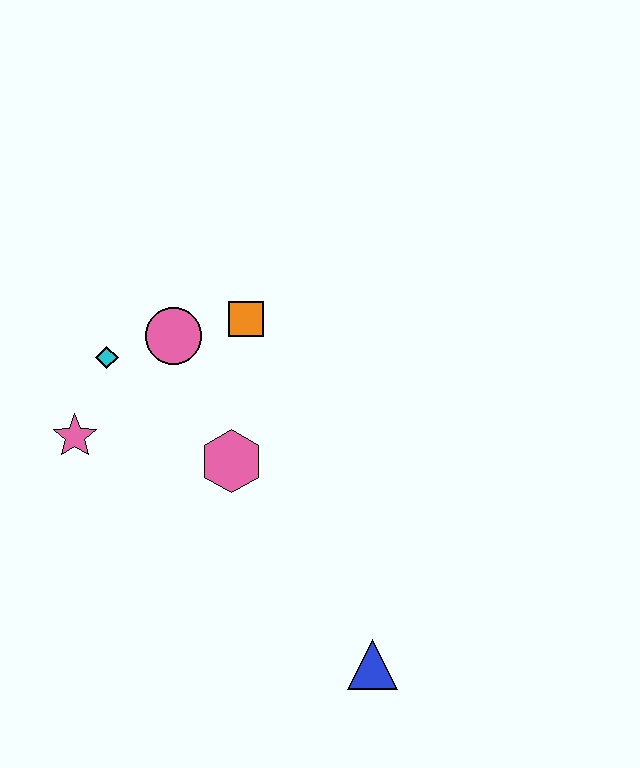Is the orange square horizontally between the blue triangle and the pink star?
Yes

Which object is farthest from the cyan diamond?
The blue triangle is farthest from the cyan diamond.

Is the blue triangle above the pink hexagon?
No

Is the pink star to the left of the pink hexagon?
Yes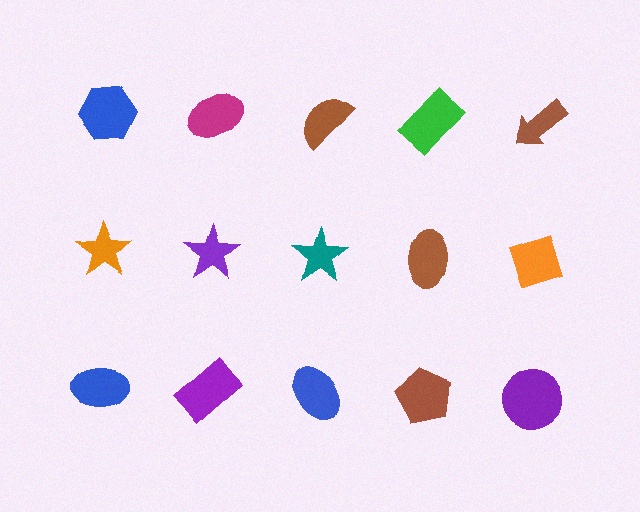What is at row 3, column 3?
A blue ellipse.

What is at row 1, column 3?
A brown semicircle.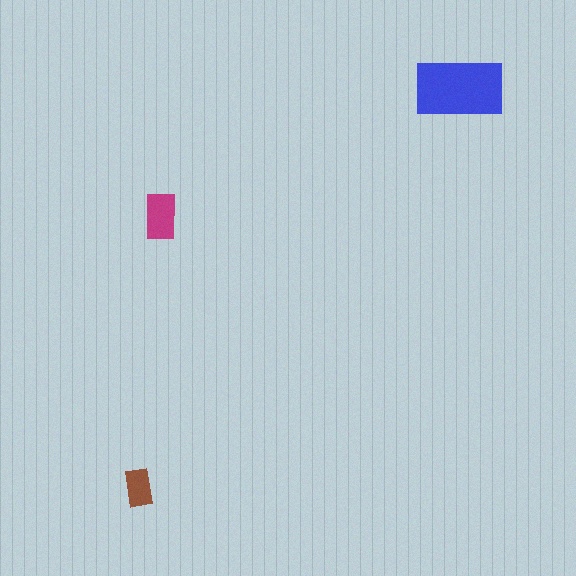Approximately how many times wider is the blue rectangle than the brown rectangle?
About 2.5 times wider.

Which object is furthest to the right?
The blue rectangle is rightmost.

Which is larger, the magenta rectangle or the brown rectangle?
The magenta one.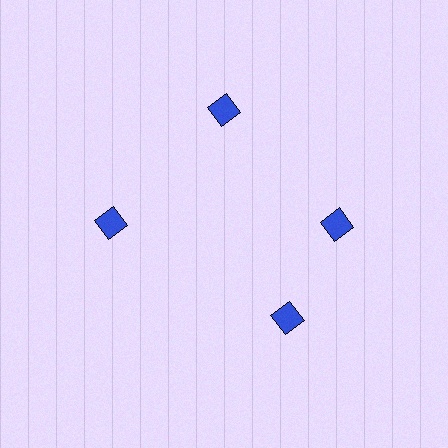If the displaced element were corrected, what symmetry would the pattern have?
It would have 4-fold rotational symmetry — the pattern would map onto itself every 90 degrees.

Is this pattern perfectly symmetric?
No. The 4 blue diamonds are arranged in a ring, but one element near the 6 o'clock position is rotated out of alignment along the ring, breaking the 4-fold rotational symmetry.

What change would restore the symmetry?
The symmetry would be restored by rotating it back into even spacing with its neighbors so that all 4 diamonds sit at equal angles and equal distance from the center.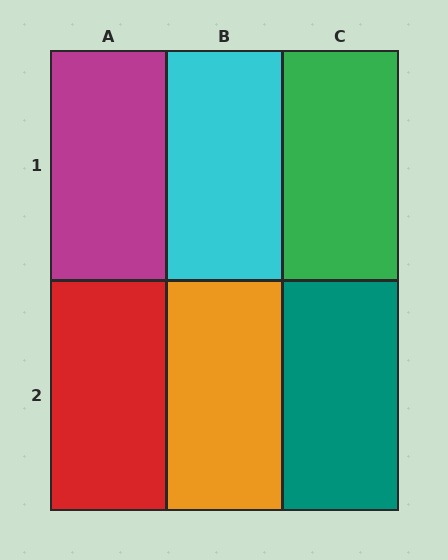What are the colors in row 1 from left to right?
Magenta, cyan, green.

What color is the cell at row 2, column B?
Orange.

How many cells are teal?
1 cell is teal.